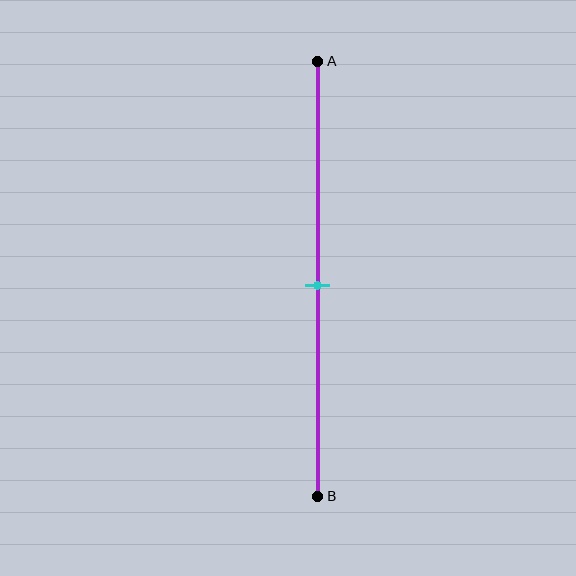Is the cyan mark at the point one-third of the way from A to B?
No, the mark is at about 50% from A, not at the 33% one-third point.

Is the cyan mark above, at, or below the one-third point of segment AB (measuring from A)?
The cyan mark is below the one-third point of segment AB.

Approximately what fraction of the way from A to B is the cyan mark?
The cyan mark is approximately 50% of the way from A to B.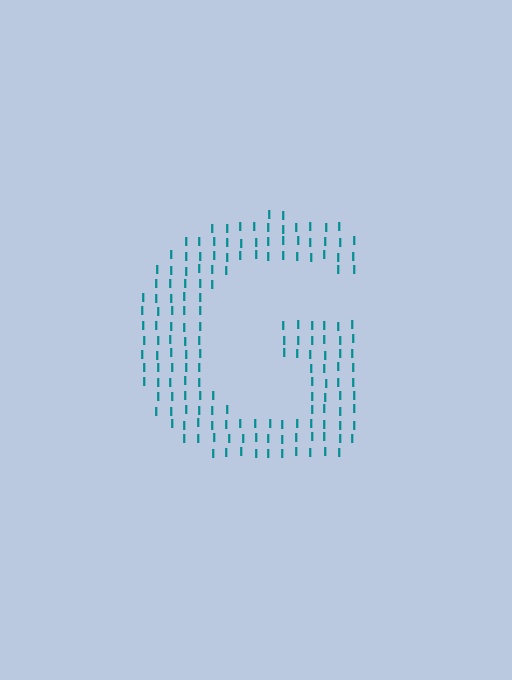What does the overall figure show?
The overall figure shows the letter G.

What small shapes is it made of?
It is made of small letter I's.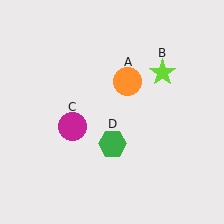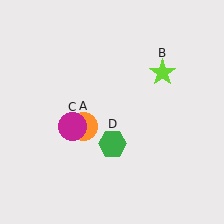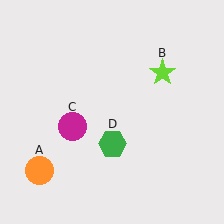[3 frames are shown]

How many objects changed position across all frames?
1 object changed position: orange circle (object A).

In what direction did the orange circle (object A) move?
The orange circle (object A) moved down and to the left.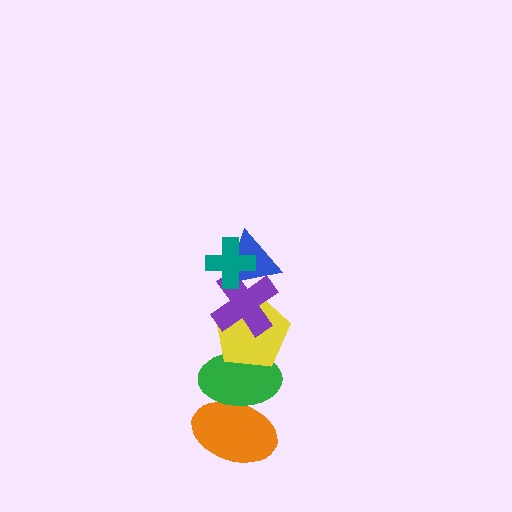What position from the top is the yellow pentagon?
The yellow pentagon is 4th from the top.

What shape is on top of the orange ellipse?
The green ellipse is on top of the orange ellipse.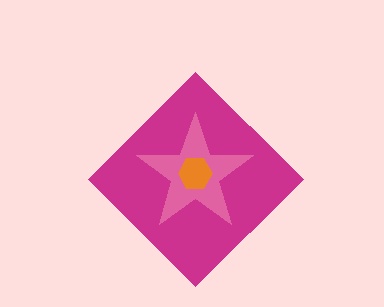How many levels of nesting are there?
3.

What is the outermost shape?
The magenta diamond.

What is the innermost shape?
The orange hexagon.